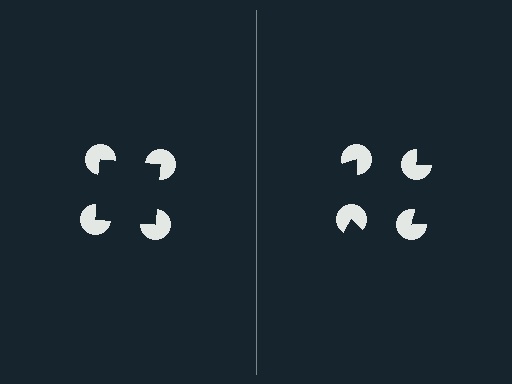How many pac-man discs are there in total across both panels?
8 — 4 on each side.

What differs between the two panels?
The pac-man discs are positioned identically on both sides; only the wedge orientations differ. On the left they align to a square; on the right they are misaligned.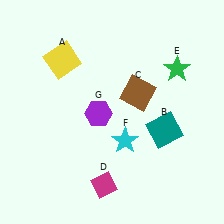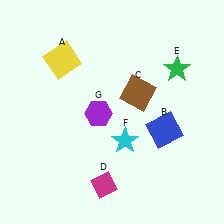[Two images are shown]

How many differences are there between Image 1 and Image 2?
There is 1 difference between the two images.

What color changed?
The square (B) changed from teal in Image 1 to blue in Image 2.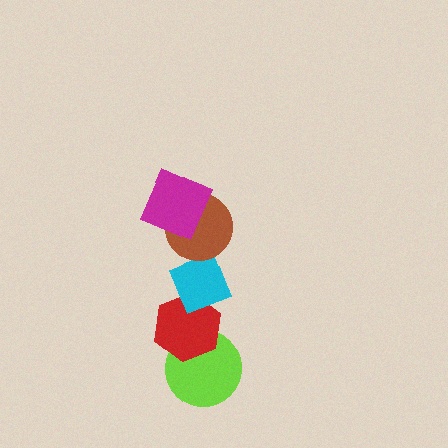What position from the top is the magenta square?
The magenta square is 1st from the top.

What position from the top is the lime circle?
The lime circle is 5th from the top.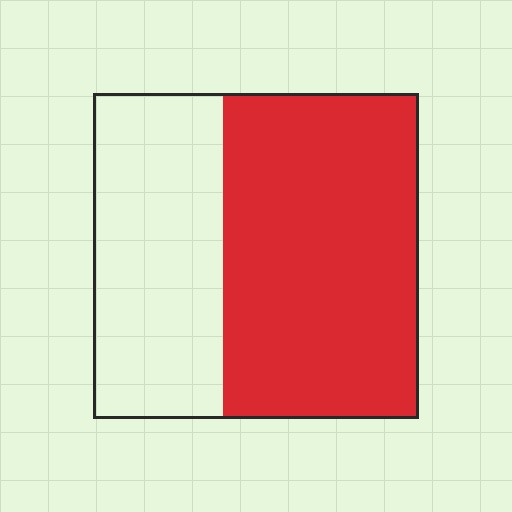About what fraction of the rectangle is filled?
About three fifths (3/5).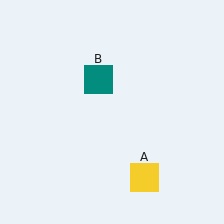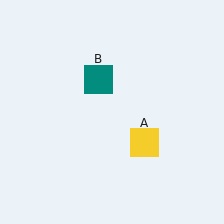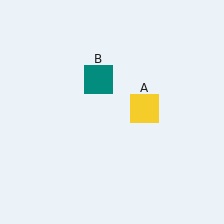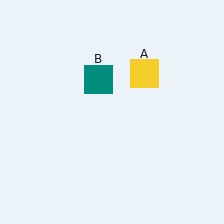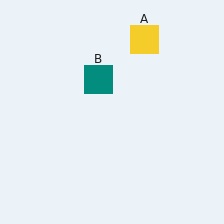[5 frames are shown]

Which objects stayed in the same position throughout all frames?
Teal square (object B) remained stationary.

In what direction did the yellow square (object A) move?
The yellow square (object A) moved up.